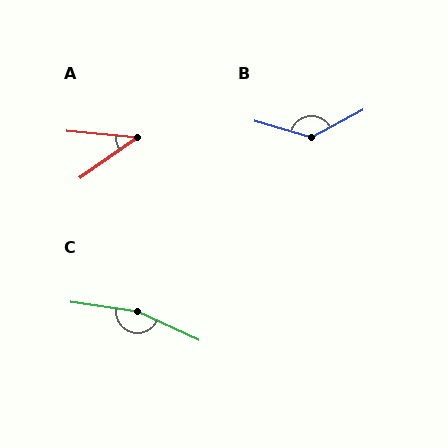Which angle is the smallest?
A, at approximately 40 degrees.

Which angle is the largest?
C, at approximately 163 degrees.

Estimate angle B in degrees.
Approximately 135 degrees.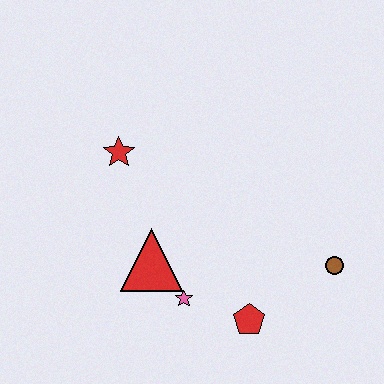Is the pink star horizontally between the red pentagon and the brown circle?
No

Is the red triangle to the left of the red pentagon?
Yes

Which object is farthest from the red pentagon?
The red star is farthest from the red pentagon.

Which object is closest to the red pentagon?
The pink star is closest to the red pentagon.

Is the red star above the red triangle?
Yes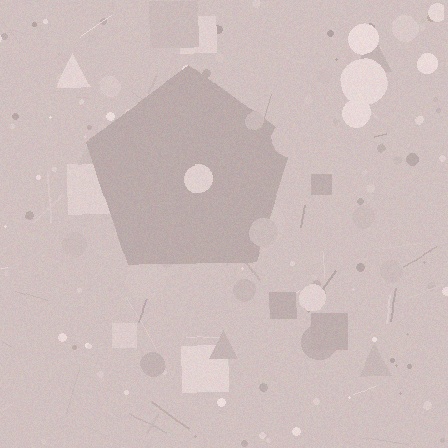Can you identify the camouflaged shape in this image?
The camouflaged shape is a pentagon.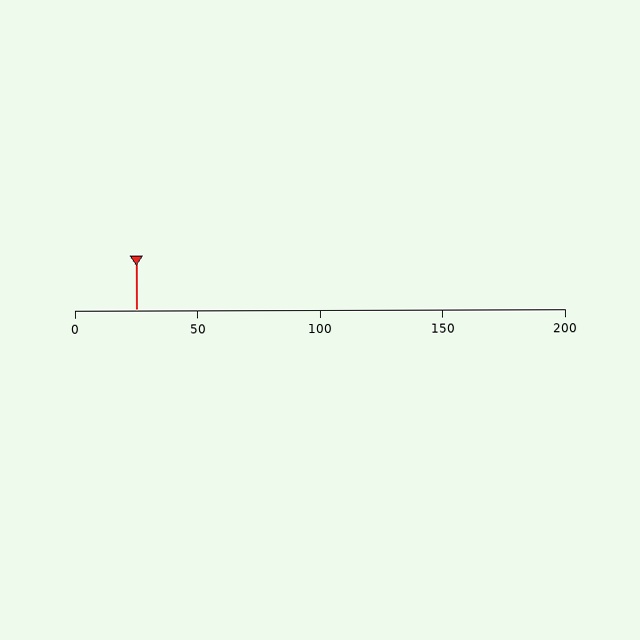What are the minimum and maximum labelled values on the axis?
The axis runs from 0 to 200.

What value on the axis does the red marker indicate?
The marker indicates approximately 25.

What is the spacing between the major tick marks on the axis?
The major ticks are spaced 50 apart.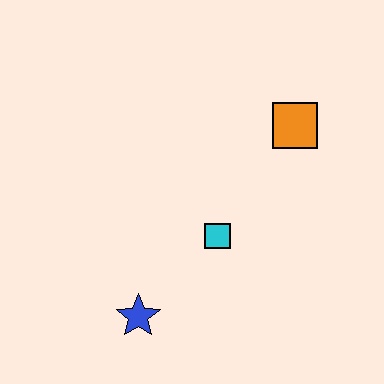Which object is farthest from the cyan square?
The orange square is farthest from the cyan square.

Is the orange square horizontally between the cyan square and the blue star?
No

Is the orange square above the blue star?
Yes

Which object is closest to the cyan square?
The blue star is closest to the cyan square.